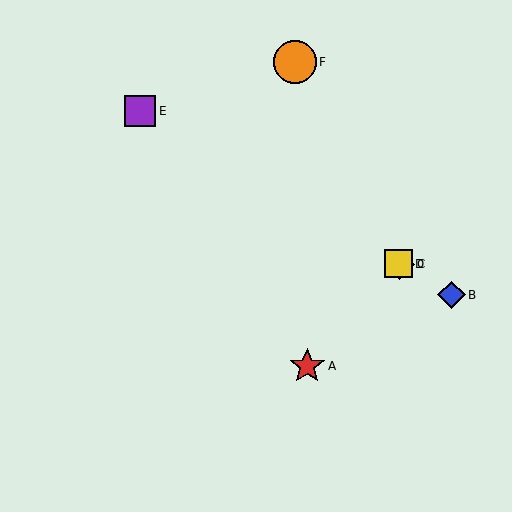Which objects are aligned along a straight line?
Objects B, C, D, E are aligned along a straight line.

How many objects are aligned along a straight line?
4 objects (B, C, D, E) are aligned along a straight line.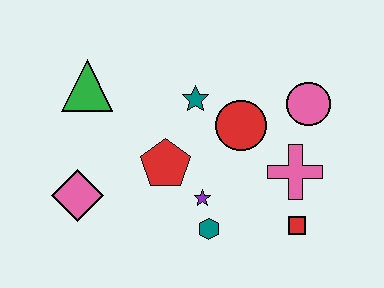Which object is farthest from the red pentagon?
The pink circle is farthest from the red pentagon.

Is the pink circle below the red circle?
No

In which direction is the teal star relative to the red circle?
The teal star is to the left of the red circle.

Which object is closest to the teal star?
The red circle is closest to the teal star.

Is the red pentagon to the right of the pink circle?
No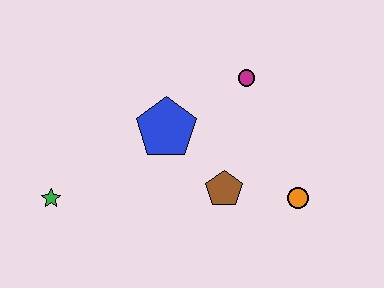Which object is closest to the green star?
The blue pentagon is closest to the green star.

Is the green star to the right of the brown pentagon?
No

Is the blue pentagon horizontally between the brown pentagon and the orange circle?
No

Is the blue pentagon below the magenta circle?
Yes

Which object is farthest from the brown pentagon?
The green star is farthest from the brown pentagon.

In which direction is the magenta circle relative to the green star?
The magenta circle is to the right of the green star.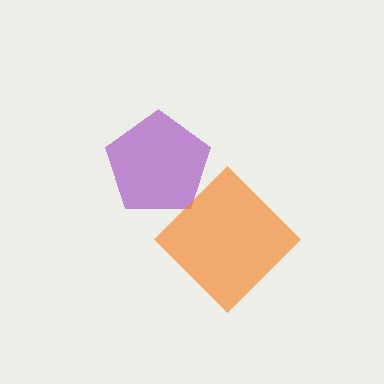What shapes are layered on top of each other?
The layered shapes are: a purple pentagon, an orange diamond.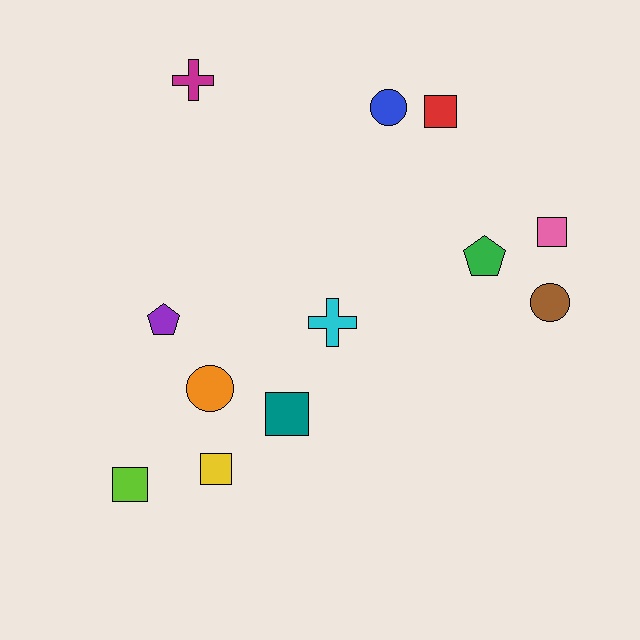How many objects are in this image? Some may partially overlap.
There are 12 objects.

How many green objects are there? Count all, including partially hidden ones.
There is 1 green object.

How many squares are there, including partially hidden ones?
There are 5 squares.